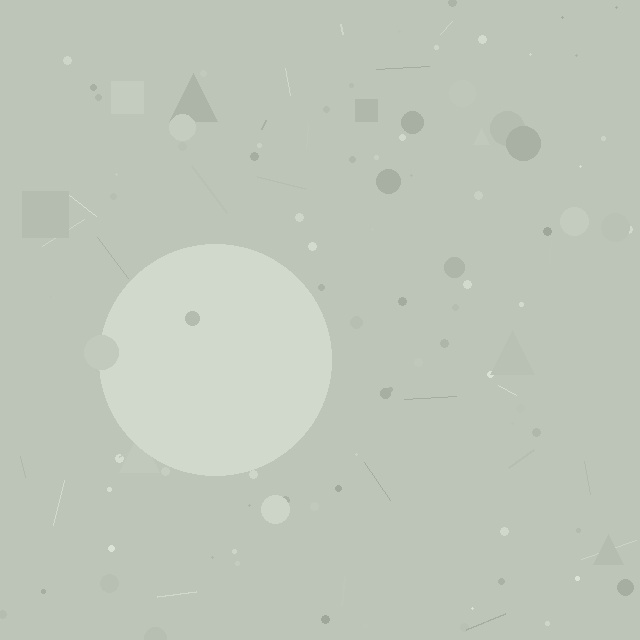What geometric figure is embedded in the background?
A circle is embedded in the background.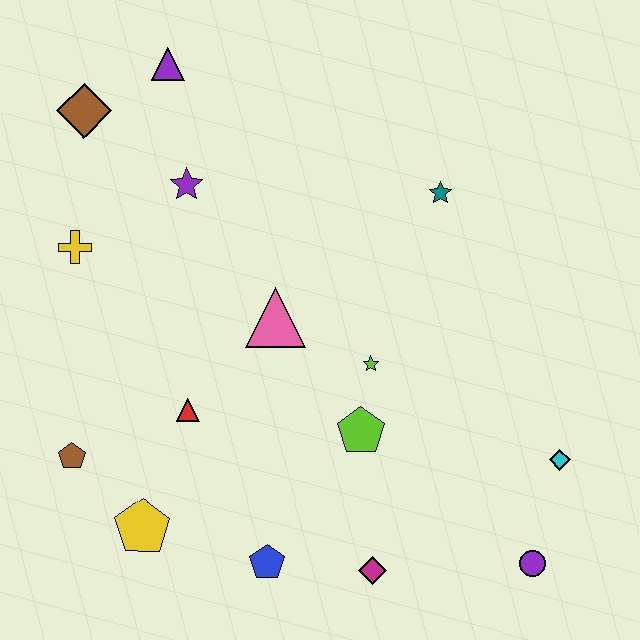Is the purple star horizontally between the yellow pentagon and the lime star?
Yes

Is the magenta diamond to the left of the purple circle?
Yes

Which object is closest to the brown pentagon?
The yellow pentagon is closest to the brown pentagon.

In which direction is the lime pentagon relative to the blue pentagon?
The lime pentagon is above the blue pentagon.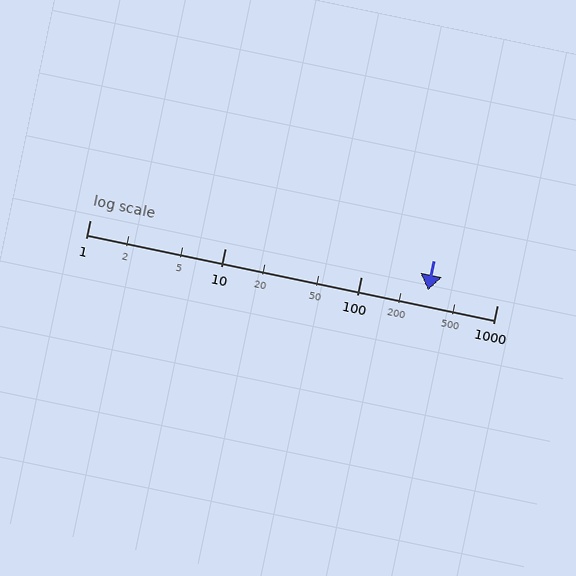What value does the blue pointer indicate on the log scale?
The pointer indicates approximately 310.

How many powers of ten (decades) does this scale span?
The scale spans 3 decades, from 1 to 1000.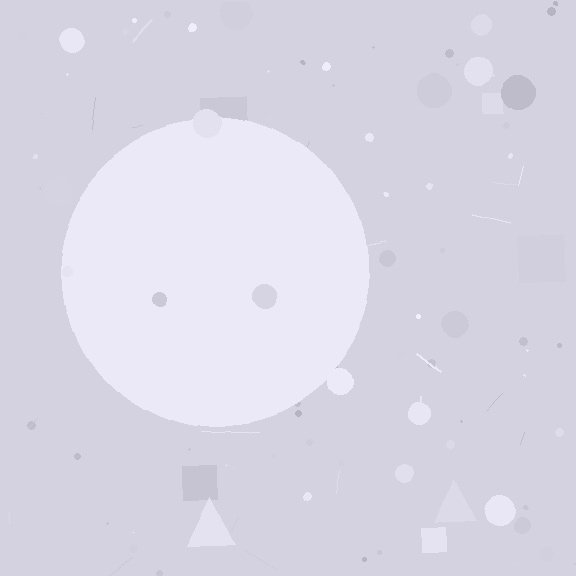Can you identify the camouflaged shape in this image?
The camouflaged shape is a circle.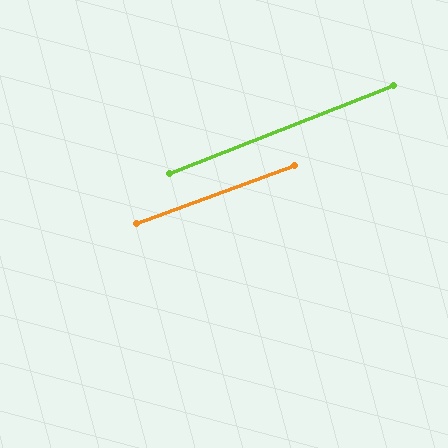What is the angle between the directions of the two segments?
Approximately 1 degree.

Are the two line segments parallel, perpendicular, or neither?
Parallel — their directions differ by only 1.2°.